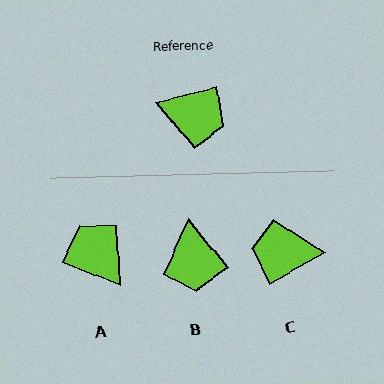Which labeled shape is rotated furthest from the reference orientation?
C, about 163 degrees away.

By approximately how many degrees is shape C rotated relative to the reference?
Approximately 163 degrees clockwise.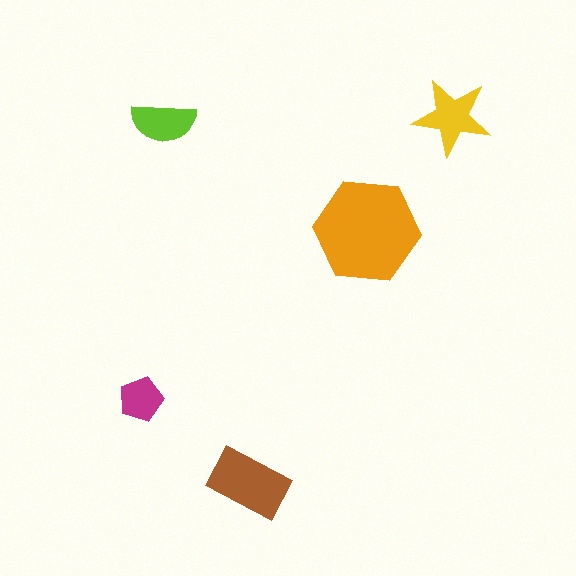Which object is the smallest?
The magenta pentagon.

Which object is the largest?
The orange hexagon.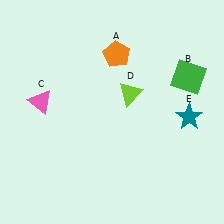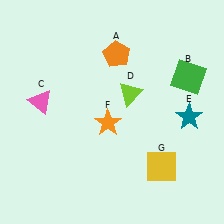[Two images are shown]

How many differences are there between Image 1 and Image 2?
There are 2 differences between the two images.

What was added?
An orange star (F), a yellow square (G) were added in Image 2.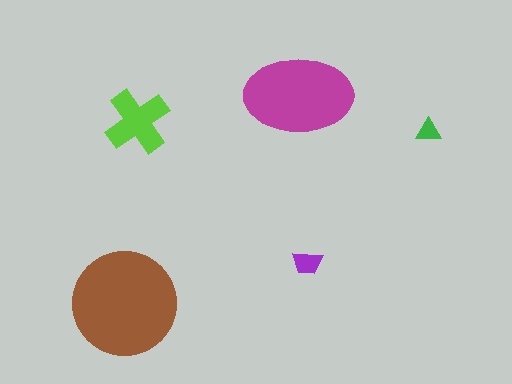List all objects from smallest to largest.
The green triangle, the purple trapezoid, the lime cross, the magenta ellipse, the brown circle.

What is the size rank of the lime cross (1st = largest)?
3rd.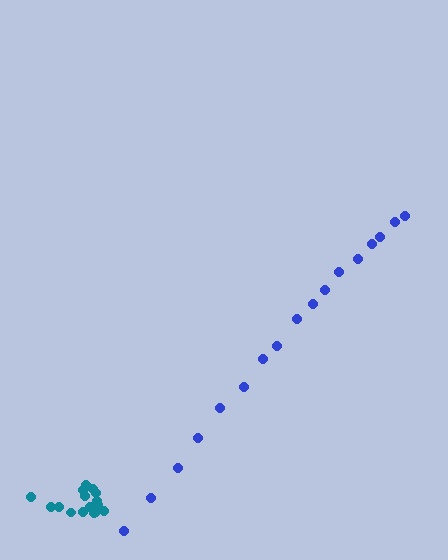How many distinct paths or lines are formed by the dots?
There are 2 distinct paths.